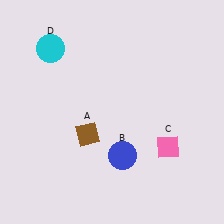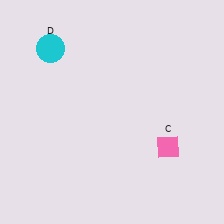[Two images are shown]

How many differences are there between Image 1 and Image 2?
There are 2 differences between the two images.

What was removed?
The brown diamond (A), the blue circle (B) were removed in Image 2.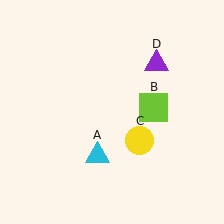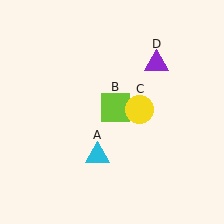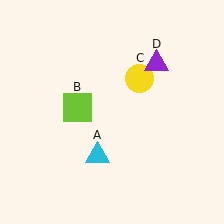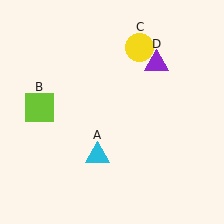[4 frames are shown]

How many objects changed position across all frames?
2 objects changed position: lime square (object B), yellow circle (object C).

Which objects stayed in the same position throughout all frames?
Cyan triangle (object A) and purple triangle (object D) remained stationary.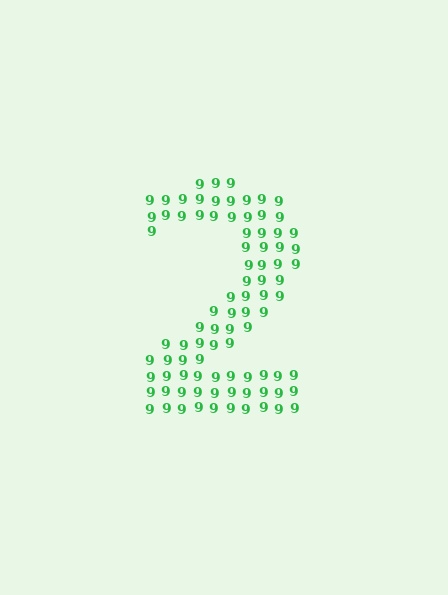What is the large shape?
The large shape is the digit 2.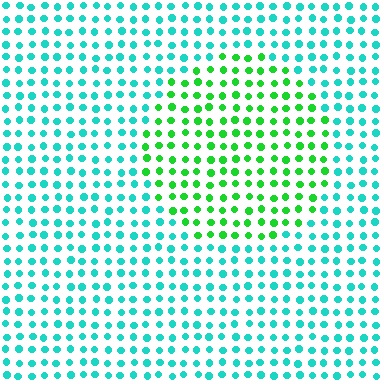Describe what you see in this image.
The image is filled with small cyan elements in a uniform arrangement. A circle-shaped region is visible where the elements are tinted to a slightly different hue, forming a subtle color boundary.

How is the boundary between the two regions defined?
The boundary is defined purely by a slight shift in hue (about 48 degrees). Spacing, size, and orientation are identical on both sides.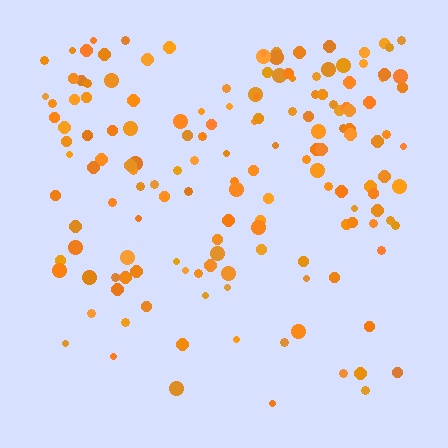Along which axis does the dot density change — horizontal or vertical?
Vertical.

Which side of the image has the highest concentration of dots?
The top.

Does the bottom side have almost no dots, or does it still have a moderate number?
Still a moderate number, just noticeably fewer than the top.